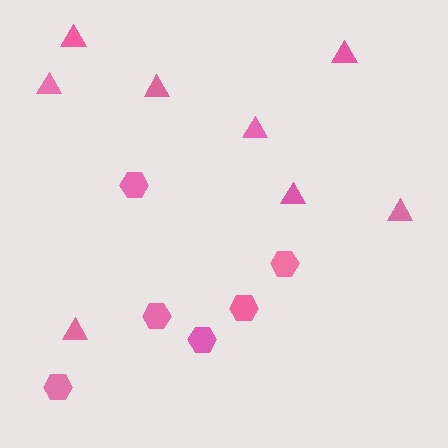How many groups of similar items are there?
There are 2 groups: one group of triangles (8) and one group of hexagons (6).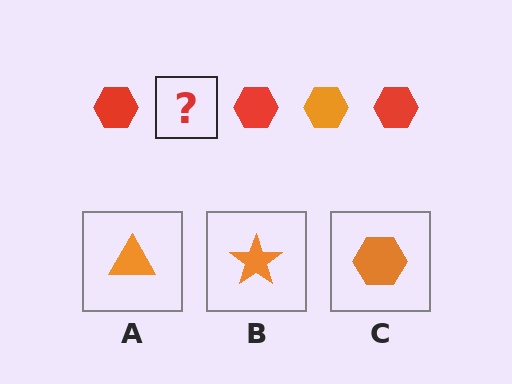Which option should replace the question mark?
Option C.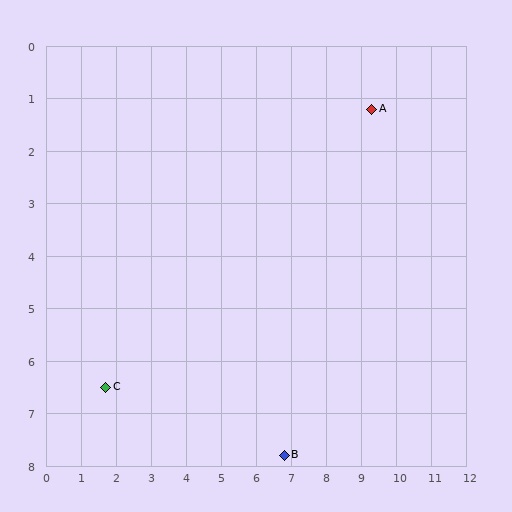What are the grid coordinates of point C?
Point C is at approximately (1.7, 6.5).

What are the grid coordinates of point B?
Point B is at approximately (6.8, 7.8).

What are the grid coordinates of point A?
Point A is at approximately (9.3, 1.2).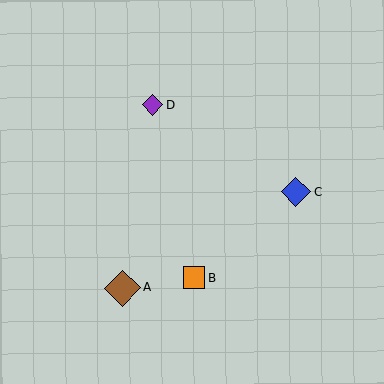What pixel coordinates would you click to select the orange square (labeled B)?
Click at (194, 278) to select the orange square B.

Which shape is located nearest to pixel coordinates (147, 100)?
The purple diamond (labeled D) at (153, 105) is nearest to that location.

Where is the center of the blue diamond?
The center of the blue diamond is at (296, 192).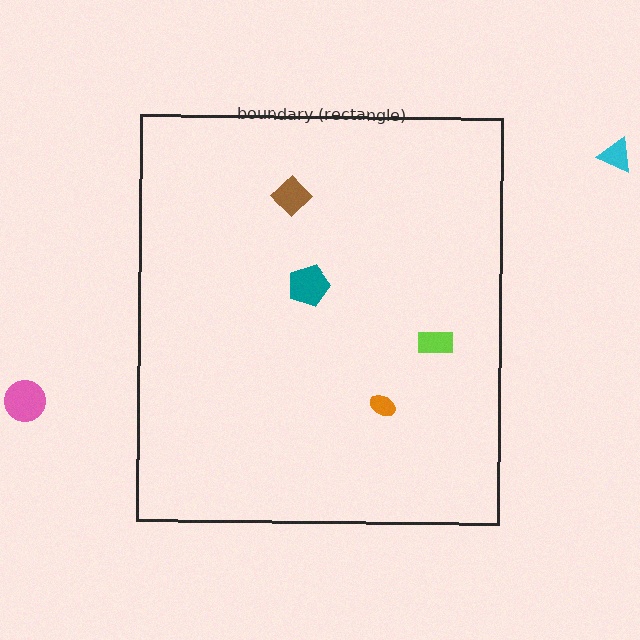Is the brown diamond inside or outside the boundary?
Inside.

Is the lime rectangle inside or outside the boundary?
Inside.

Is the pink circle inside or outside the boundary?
Outside.